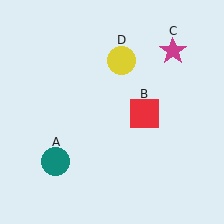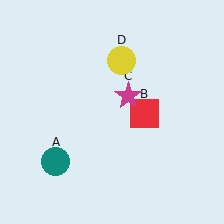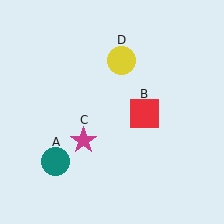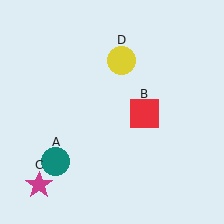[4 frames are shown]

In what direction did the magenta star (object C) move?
The magenta star (object C) moved down and to the left.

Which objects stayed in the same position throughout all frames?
Teal circle (object A) and red square (object B) and yellow circle (object D) remained stationary.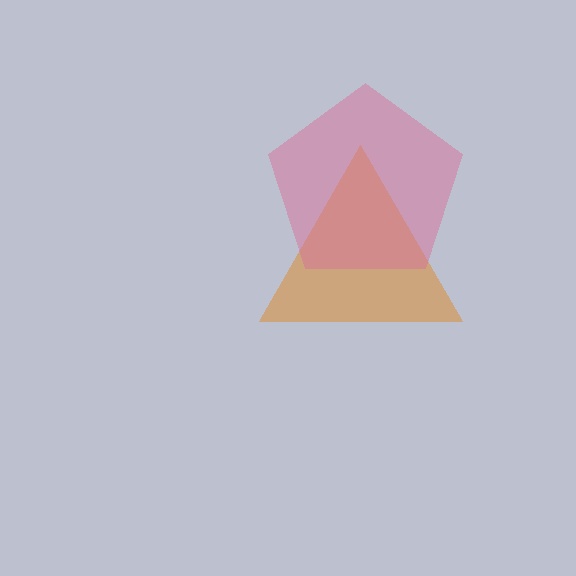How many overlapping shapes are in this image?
There are 2 overlapping shapes in the image.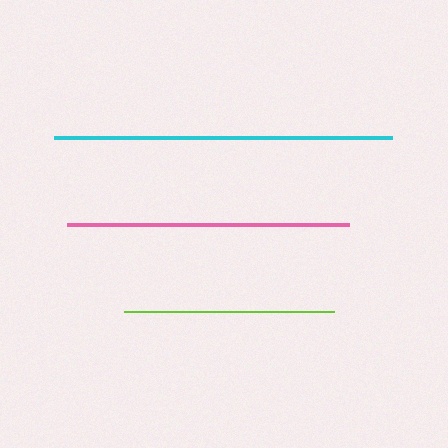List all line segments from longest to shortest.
From longest to shortest: cyan, pink, lime.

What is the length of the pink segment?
The pink segment is approximately 282 pixels long.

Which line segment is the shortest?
The lime line is the shortest at approximately 210 pixels.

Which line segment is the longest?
The cyan line is the longest at approximately 338 pixels.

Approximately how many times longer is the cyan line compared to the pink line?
The cyan line is approximately 1.2 times the length of the pink line.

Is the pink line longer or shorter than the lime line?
The pink line is longer than the lime line.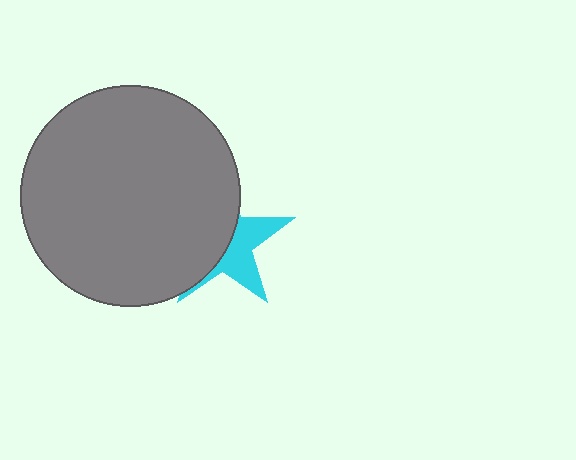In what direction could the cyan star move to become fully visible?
The cyan star could move right. That would shift it out from behind the gray circle entirely.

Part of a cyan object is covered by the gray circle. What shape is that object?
It is a star.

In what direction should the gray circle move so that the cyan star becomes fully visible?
The gray circle should move left. That is the shortest direction to clear the overlap and leave the cyan star fully visible.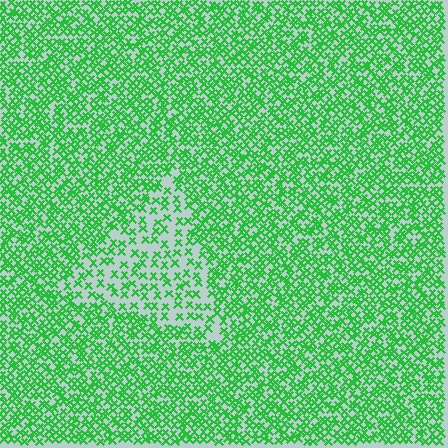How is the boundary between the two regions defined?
The boundary is defined by a change in element density (approximately 2.1x ratio). All elements are the same color, size, and shape.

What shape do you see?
I see a triangle.